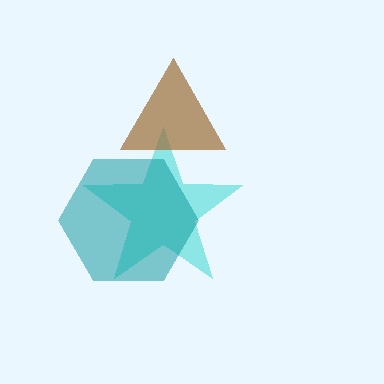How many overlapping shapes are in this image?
There are 3 overlapping shapes in the image.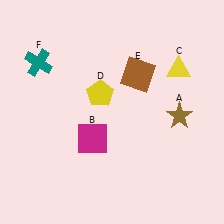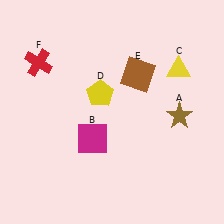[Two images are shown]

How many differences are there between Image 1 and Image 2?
There is 1 difference between the two images.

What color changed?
The cross (F) changed from teal in Image 1 to red in Image 2.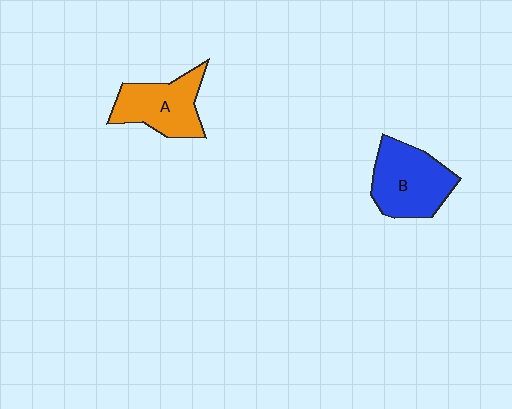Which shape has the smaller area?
Shape A (orange).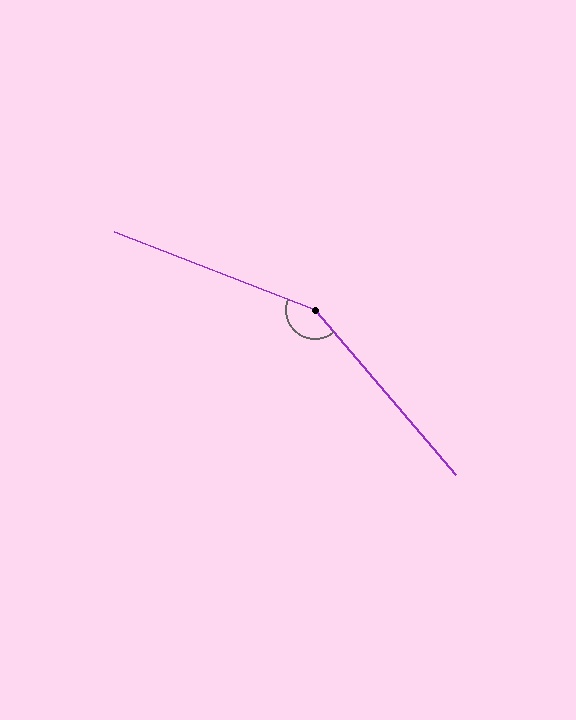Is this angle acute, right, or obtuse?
It is obtuse.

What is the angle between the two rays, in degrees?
Approximately 152 degrees.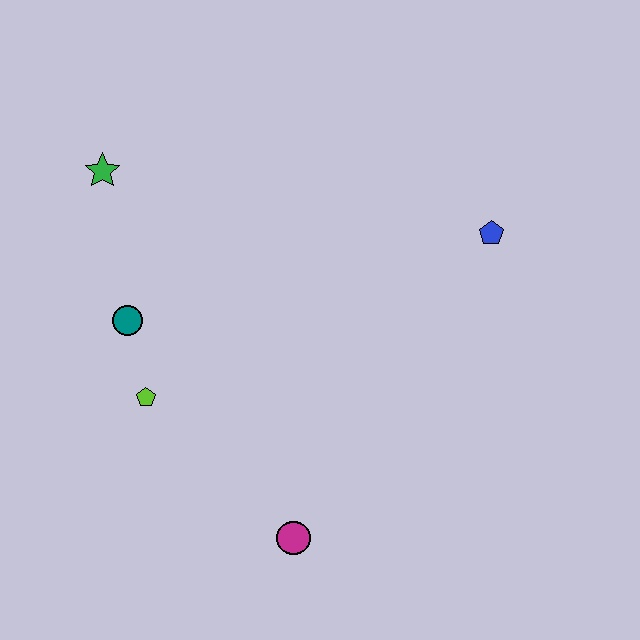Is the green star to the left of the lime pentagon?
Yes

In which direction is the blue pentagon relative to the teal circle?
The blue pentagon is to the right of the teal circle.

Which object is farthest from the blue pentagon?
The green star is farthest from the blue pentagon.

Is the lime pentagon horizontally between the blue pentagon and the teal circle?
Yes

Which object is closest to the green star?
The teal circle is closest to the green star.